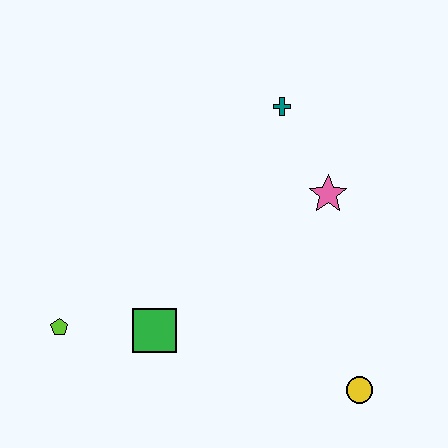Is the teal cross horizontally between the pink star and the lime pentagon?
Yes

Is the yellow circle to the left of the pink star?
No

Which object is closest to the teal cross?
The pink star is closest to the teal cross.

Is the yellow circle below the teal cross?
Yes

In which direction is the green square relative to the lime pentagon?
The green square is to the right of the lime pentagon.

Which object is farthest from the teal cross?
The lime pentagon is farthest from the teal cross.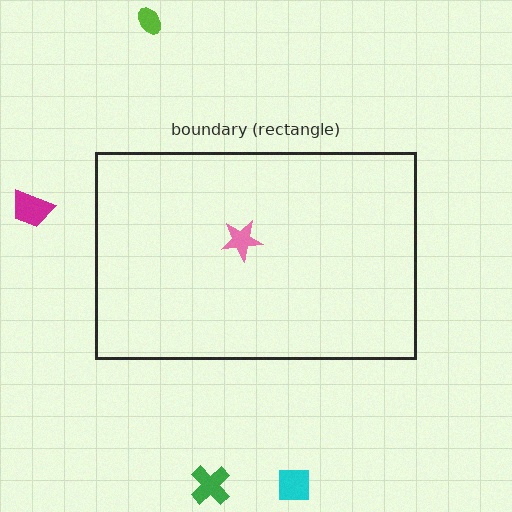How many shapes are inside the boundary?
1 inside, 4 outside.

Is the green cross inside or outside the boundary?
Outside.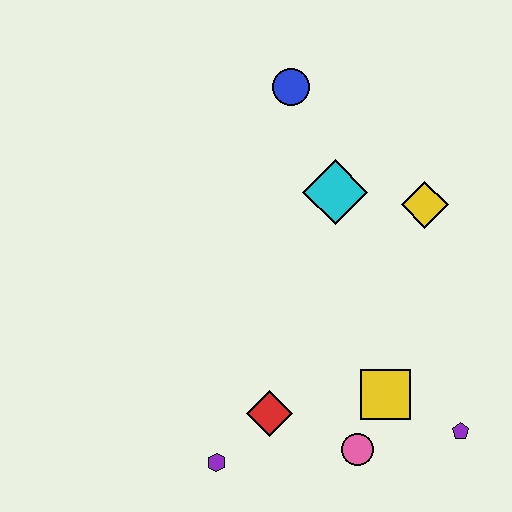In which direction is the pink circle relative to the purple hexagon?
The pink circle is to the right of the purple hexagon.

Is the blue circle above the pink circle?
Yes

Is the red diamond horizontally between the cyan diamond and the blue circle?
No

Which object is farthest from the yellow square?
The blue circle is farthest from the yellow square.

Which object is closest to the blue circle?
The cyan diamond is closest to the blue circle.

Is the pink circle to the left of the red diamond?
No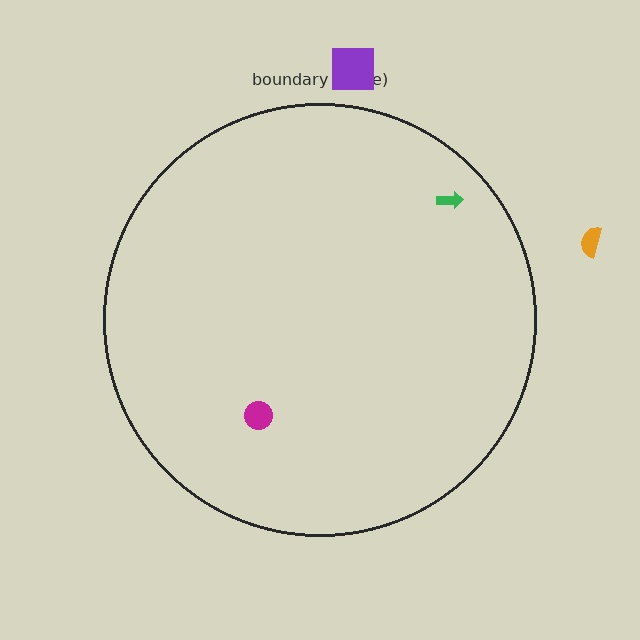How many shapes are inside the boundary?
2 inside, 2 outside.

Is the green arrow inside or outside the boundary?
Inside.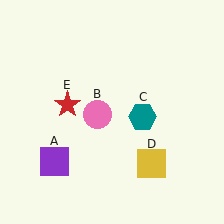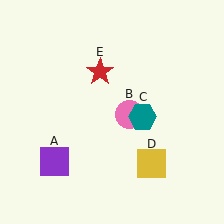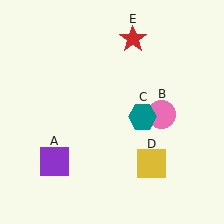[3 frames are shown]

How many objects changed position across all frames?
2 objects changed position: pink circle (object B), red star (object E).